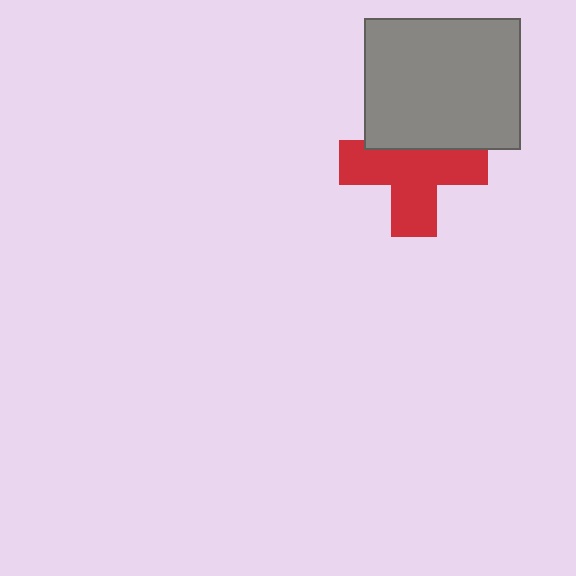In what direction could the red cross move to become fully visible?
The red cross could move down. That would shift it out from behind the gray rectangle entirely.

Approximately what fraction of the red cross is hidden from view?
Roughly 31% of the red cross is hidden behind the gray rectangle.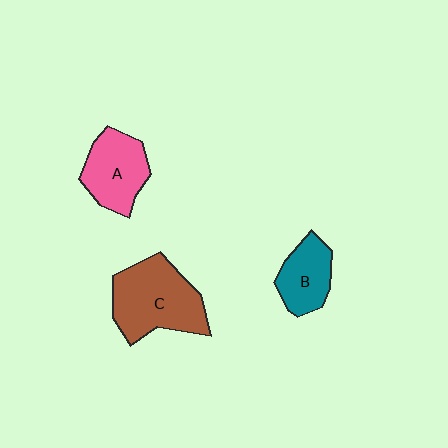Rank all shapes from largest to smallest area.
From largest to smallest: C (brown), A (pink), B (teal).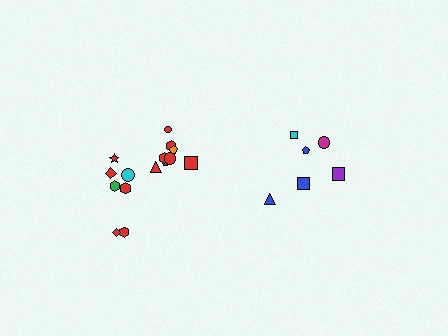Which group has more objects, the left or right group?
The left group.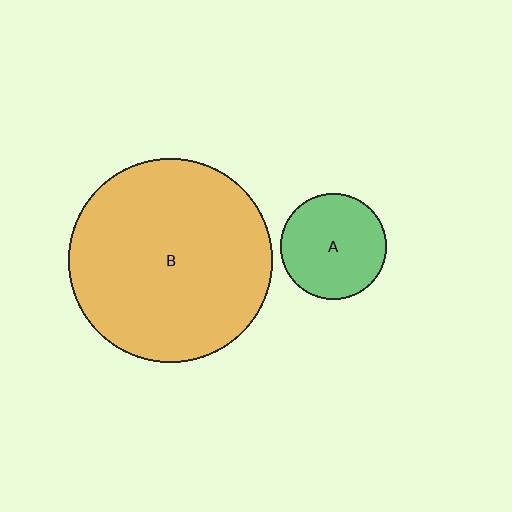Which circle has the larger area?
Circle B (orange).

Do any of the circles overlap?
No, none of the circles overlap.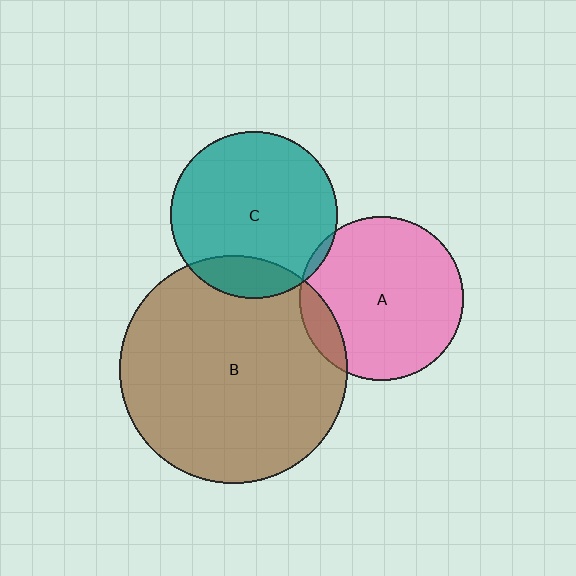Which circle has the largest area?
Circle B (brown).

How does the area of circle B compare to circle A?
Approximately 1.9 times.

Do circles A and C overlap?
Yes.